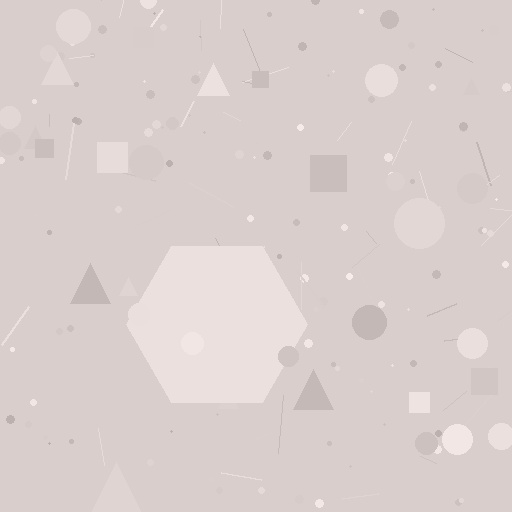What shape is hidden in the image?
A hexagon is hidden in the image.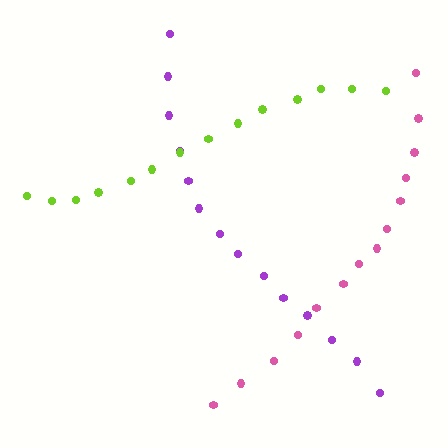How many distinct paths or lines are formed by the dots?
There are 3 distinct paths.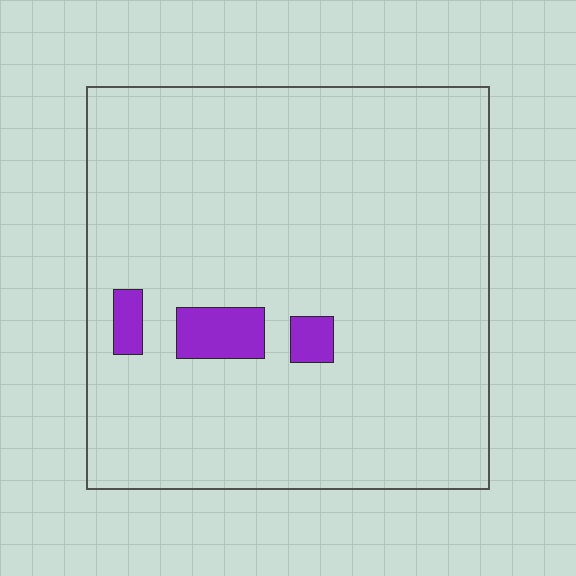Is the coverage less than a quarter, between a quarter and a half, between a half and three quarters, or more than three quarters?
Less than a quarter.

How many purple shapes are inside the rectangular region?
3.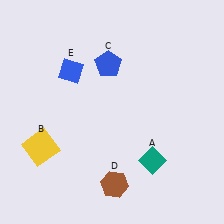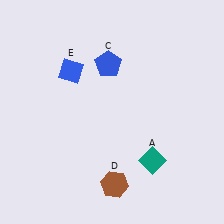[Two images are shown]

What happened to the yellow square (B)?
The yellow square (B) was removed in Image 2. It was in the bottom-left area of Image 1.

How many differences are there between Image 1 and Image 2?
There is 1 difference between the two images.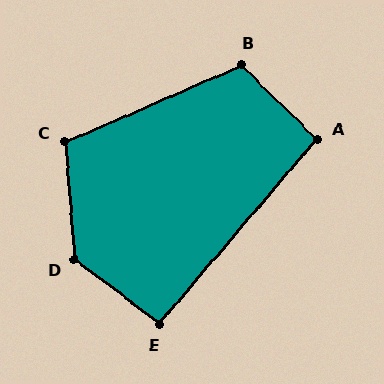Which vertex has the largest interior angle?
D, at approximately 131 degrees.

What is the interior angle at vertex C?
Approximately 110 degrees (obtuse).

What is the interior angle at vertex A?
Approximately 94 degrees (approximately right).